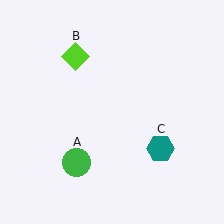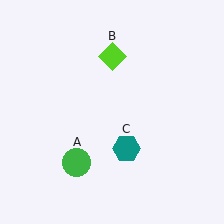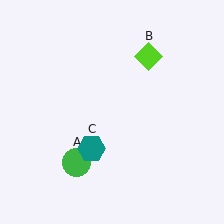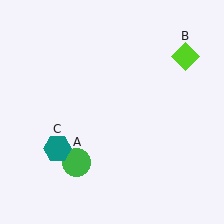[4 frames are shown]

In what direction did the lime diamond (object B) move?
The lime diamond (object B) moved right.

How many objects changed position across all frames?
2 objects changed position: lime diamond (object B), teal hexagon (object C).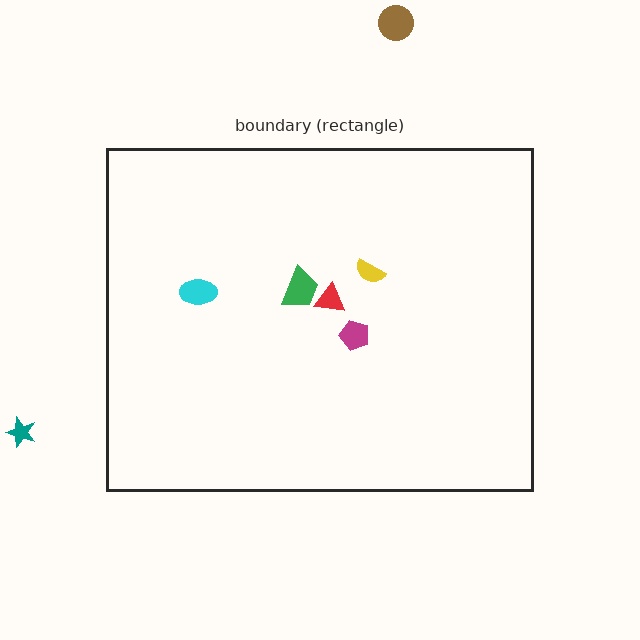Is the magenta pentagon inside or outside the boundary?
Inside.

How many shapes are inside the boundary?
5 inside, 2 outside.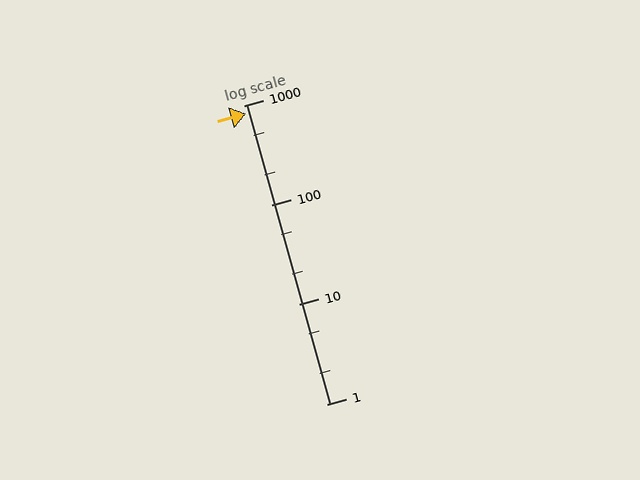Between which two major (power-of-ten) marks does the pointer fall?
The pointer is between 100 and 1000.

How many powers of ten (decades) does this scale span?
The scale spans 3 decades, from 1 to 1000.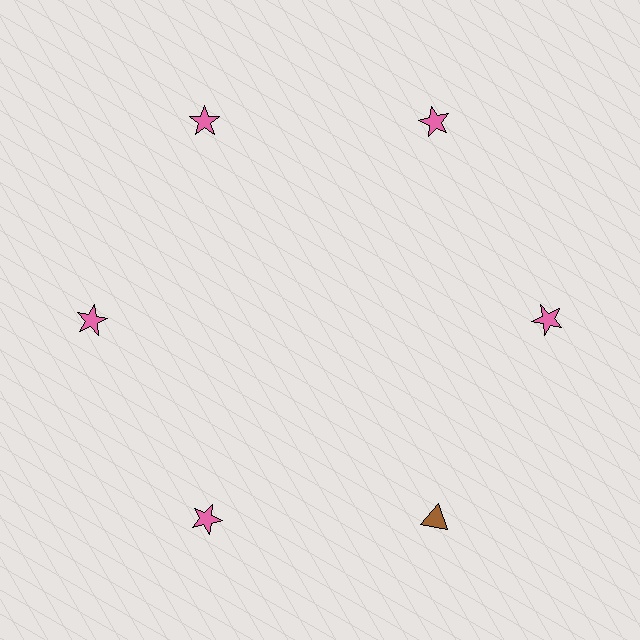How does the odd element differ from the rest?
It differs in both color (brown instead of pink) and shape (triangle instead of star).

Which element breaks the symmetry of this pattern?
The brown triangle at roughly the 5 o'clock position breaks the symmetry. All other shapes are pink stars.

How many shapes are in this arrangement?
There are 6 shapes arranged in a ring pattern.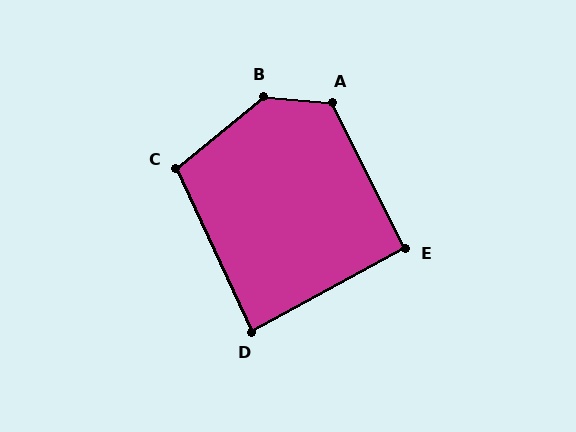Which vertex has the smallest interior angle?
D, at approximately 86 degrees.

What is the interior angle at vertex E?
Approximately 92 degrees (approximately right).